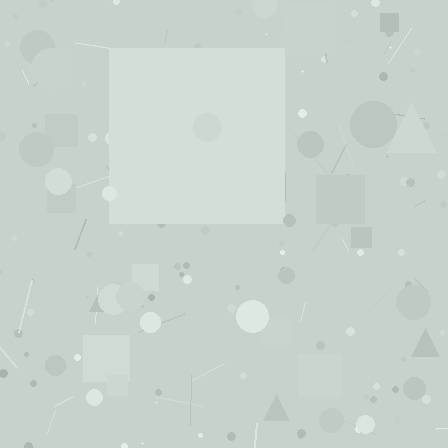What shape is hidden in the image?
A square is hidden in the image.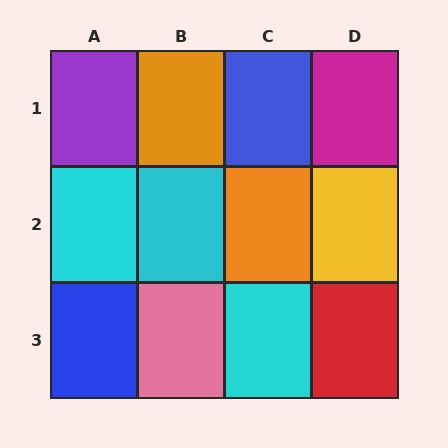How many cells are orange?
2 cells are orange.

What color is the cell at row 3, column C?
Cyan.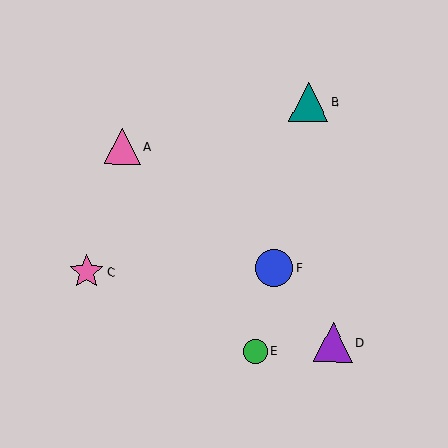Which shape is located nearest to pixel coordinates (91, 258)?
The pink star (labeled C) at (87, 272) is nearest to that location.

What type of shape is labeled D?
Shape D is a purple triangle.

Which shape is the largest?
The teal triangle (labeled B) is the largest.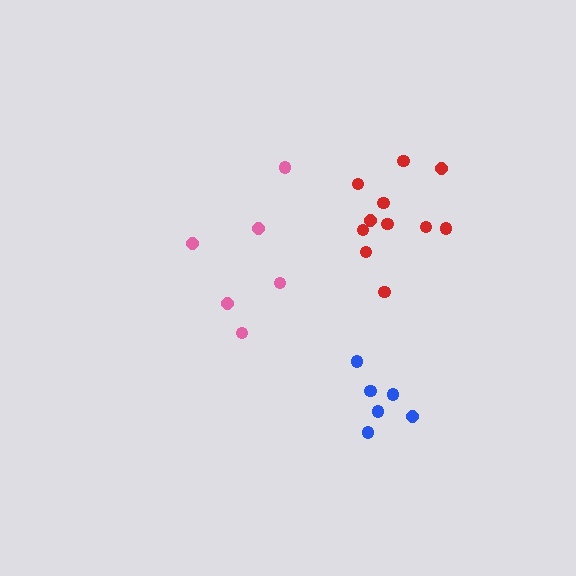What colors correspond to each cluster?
The clusters are colored: pink, blue, red.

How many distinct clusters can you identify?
There are 3 distinct clusters.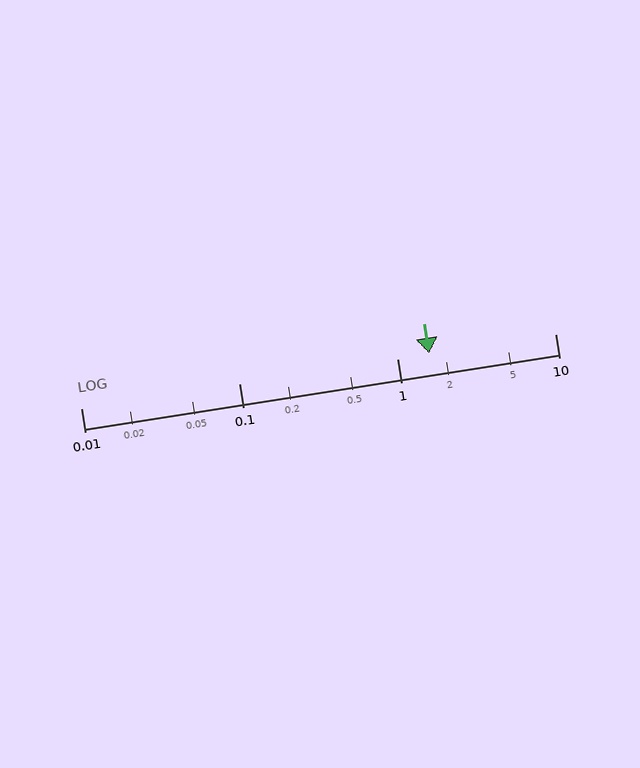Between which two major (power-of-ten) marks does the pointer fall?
The pointer is between 1 and 10.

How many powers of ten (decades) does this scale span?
The scale spans 3 decades, from 0.01 to 10.